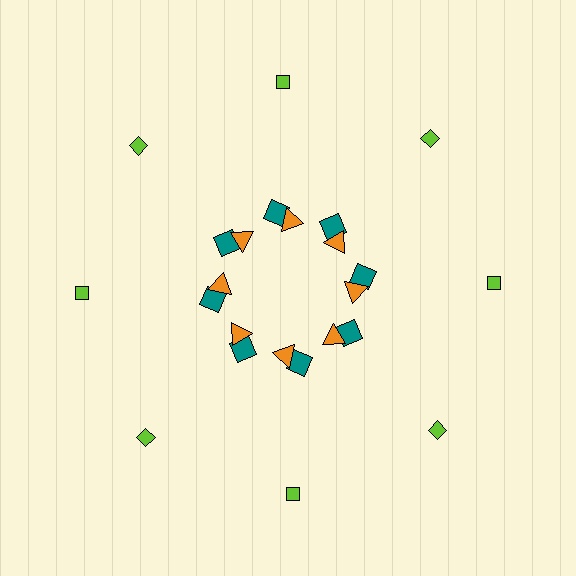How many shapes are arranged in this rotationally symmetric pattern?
There are 24 shapes, arranged in 8 groups of 3.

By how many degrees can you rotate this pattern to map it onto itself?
The pattern maps onto itself every 45 degrees of rotation.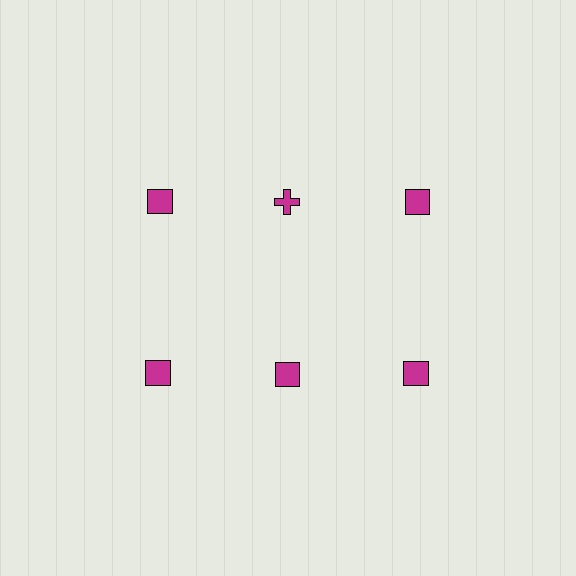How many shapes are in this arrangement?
There are 6 shapes arranged in a grid pattern.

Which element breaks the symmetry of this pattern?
The magenta cross in the top row, second from left column breaks the symmetry. All other shapes are magenta squares.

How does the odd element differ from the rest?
It has a different shape: cross instead of square.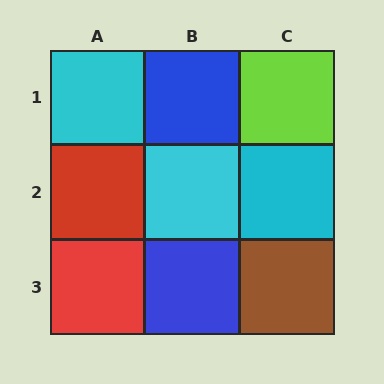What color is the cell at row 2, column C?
Cyan.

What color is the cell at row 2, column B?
Cyan.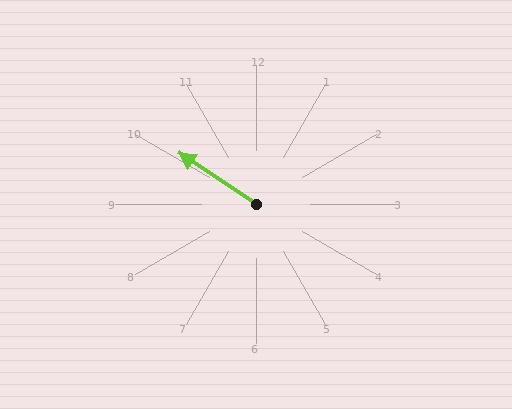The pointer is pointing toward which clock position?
Roughly 10 o'clock.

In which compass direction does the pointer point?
Northwest.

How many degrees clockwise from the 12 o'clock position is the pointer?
Approximately 304 degrees.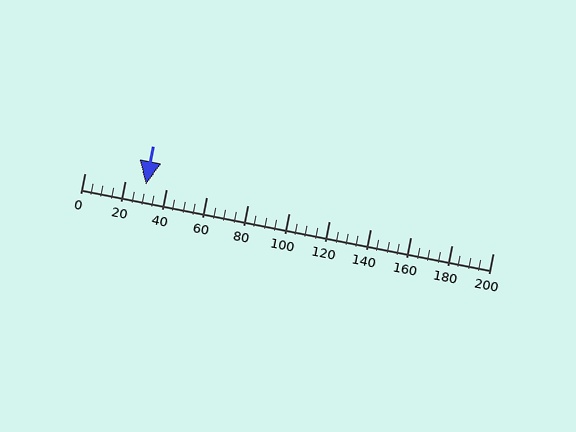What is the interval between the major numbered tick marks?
The major tick marks are spaced 20 units apart.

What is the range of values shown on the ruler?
The ruler shows values from 0 to 200.